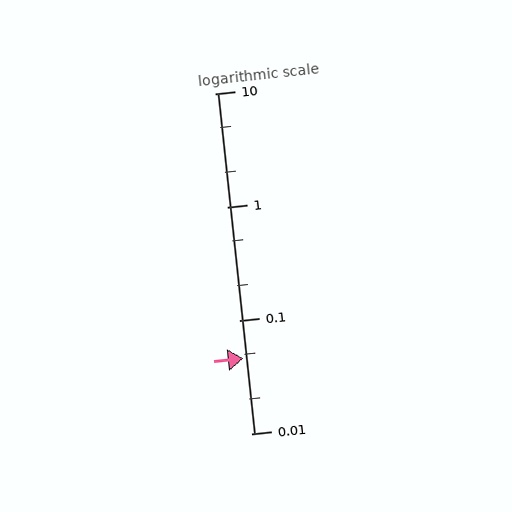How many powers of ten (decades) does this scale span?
The scale spans 3 decades, from 0.01 to 10.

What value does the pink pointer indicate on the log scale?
The pointer indicates approximately 0.046.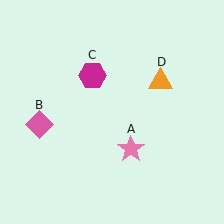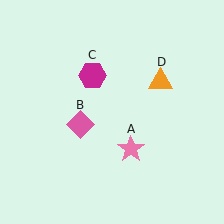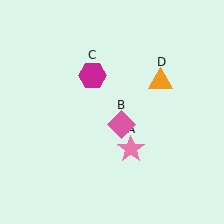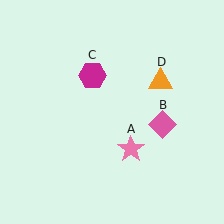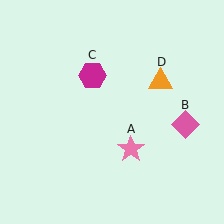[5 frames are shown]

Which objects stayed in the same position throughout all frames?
Pink star (object A) and magenta hexagon (object C) and orange triangle (object D) remained stationary.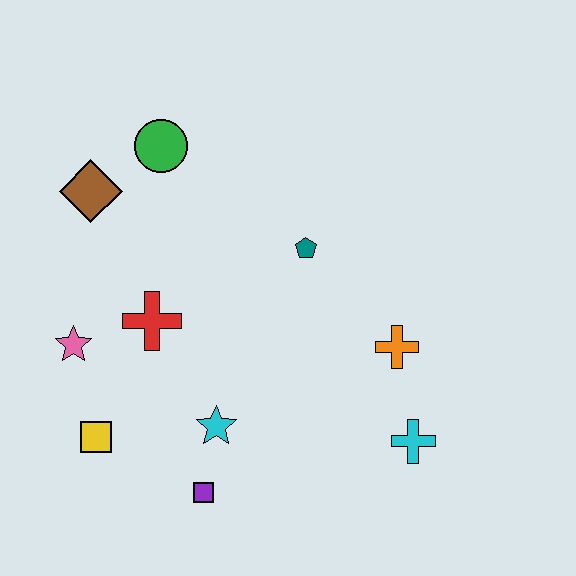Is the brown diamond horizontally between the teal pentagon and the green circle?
No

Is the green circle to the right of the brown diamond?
Yes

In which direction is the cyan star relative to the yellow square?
The cyan star is to the right of the yellow square.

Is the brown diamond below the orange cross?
No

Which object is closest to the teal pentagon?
The orange cross is closest to the teal pentagon.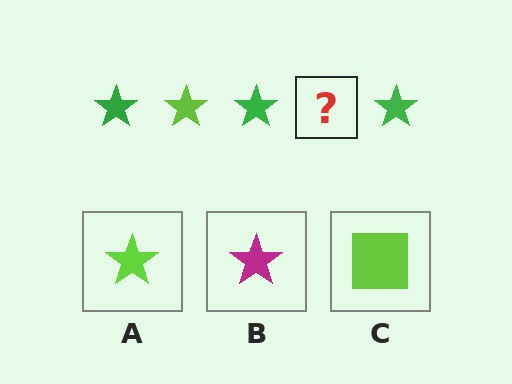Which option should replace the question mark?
Option A.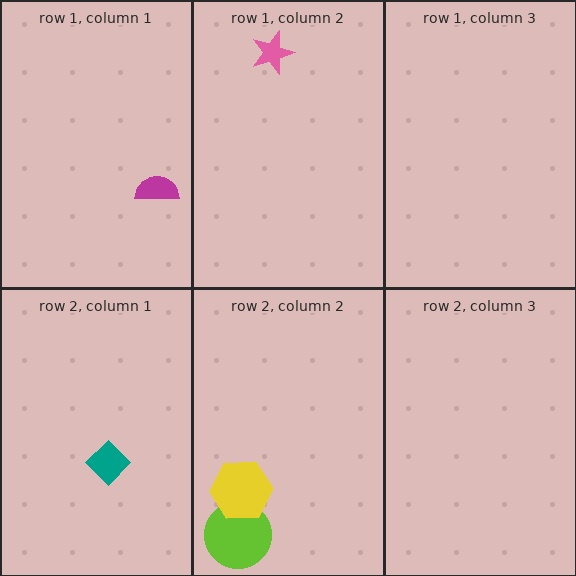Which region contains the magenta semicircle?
The row 1, column 1 region.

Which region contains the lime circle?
The row 2, column 2 region.